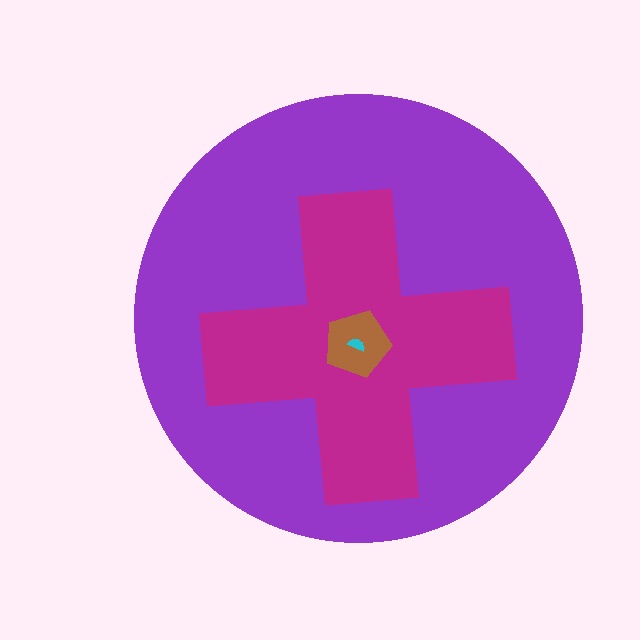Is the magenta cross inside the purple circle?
Yes.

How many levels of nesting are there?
4.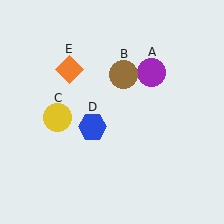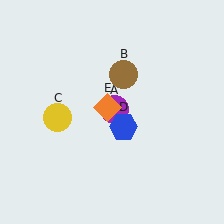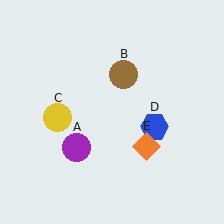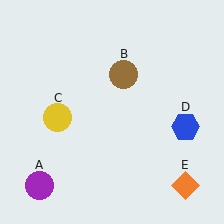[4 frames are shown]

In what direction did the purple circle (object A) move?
The purple circle (object A) moved down and to the left.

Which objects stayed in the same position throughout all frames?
Brown circle (object B) and yellow circle (object C) remained stationary.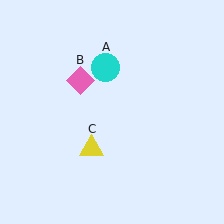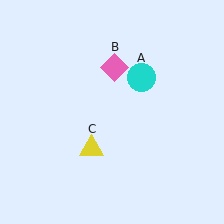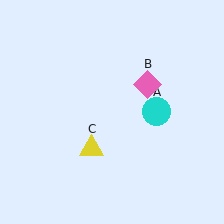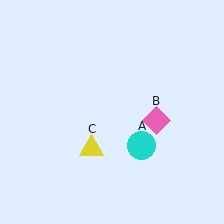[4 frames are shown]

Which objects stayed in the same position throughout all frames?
Yellow triangle (object C) remained stationary.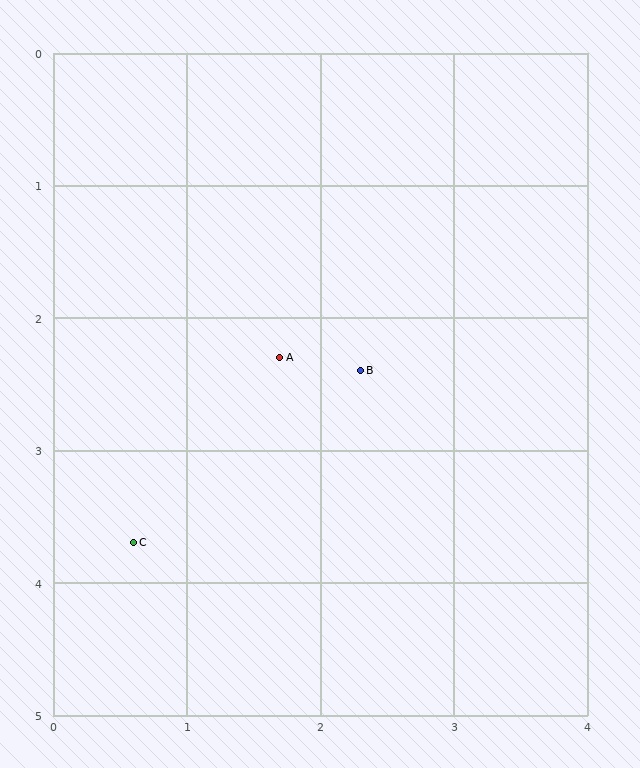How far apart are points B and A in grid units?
Points B and A are about 0.6 grid units apart.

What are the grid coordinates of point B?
Point B is at approximately (2.3, 2.4).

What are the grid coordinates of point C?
Point C is at approximately (0.6, 3.7).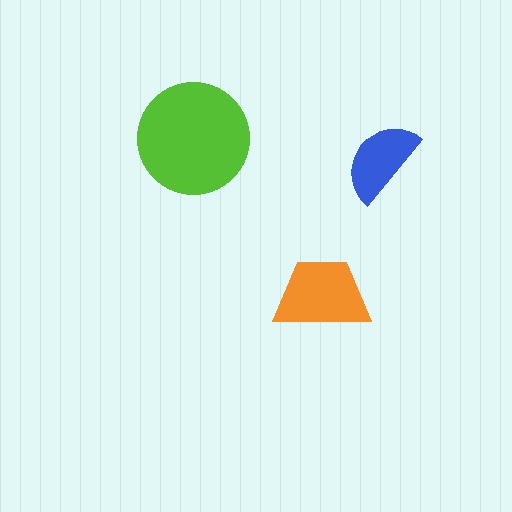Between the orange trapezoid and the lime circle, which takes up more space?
The lime circle.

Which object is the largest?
The lime circle.